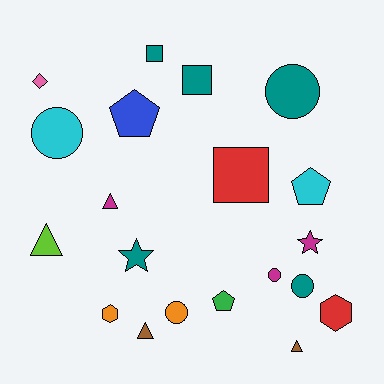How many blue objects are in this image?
There is 1 blue object.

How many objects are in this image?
There are 20 objects.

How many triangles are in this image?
There are 4 triangles.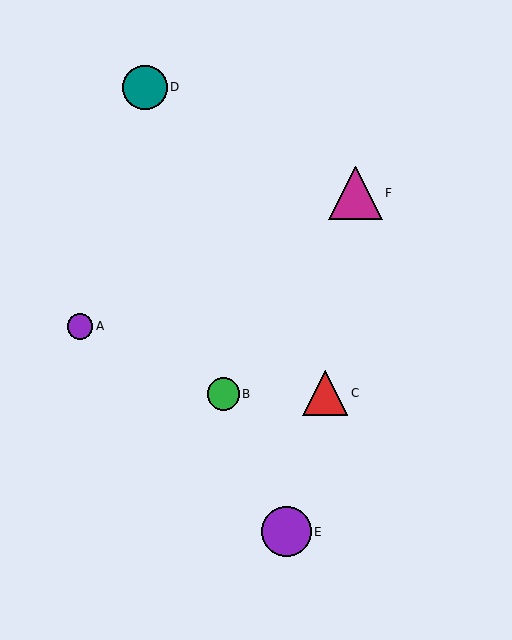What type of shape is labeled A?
Shape A is a purple circle.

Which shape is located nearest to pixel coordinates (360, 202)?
The magenta triangle (labeled F) at (356, 193) is nearest to that location.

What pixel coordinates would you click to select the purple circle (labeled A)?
Click at (80, 326) to select the purple circle A.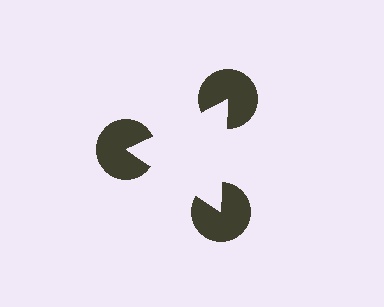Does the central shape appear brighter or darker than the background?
It typically appears slightly brighter than the background, even though no actual brightness change is drawn.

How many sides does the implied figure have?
3 sides.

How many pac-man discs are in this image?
There are 3 — one at each vertex of the illusory triangle.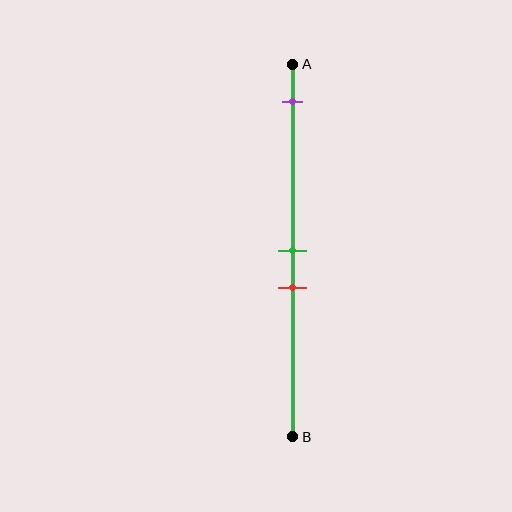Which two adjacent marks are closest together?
The green and red marks are the closest adjacent pair.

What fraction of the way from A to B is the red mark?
The red mark is approximately 60% (0.6) of the way from A to B.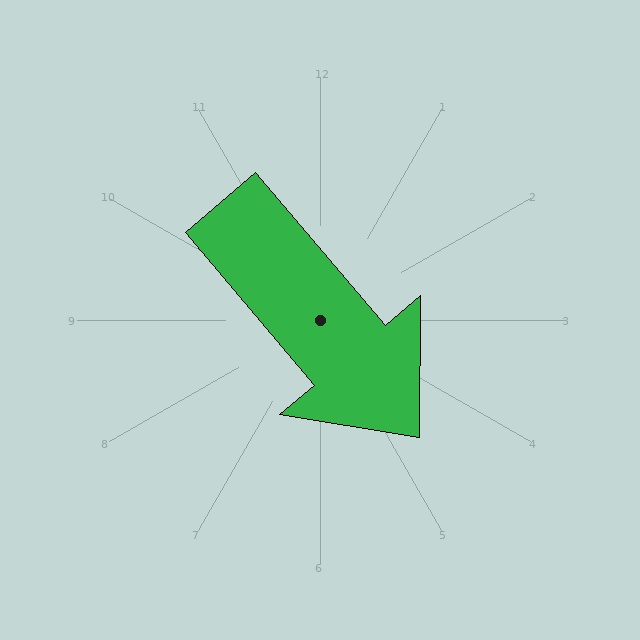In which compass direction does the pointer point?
Southeast.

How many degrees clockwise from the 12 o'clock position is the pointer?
Approximately 140 degrees.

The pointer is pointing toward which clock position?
Roughly 5 o'clock.